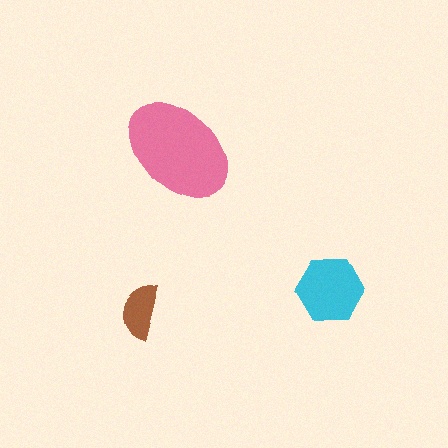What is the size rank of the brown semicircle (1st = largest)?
3rd.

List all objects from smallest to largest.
The brown semicircle, the cyan hexagon, the pink ellipse.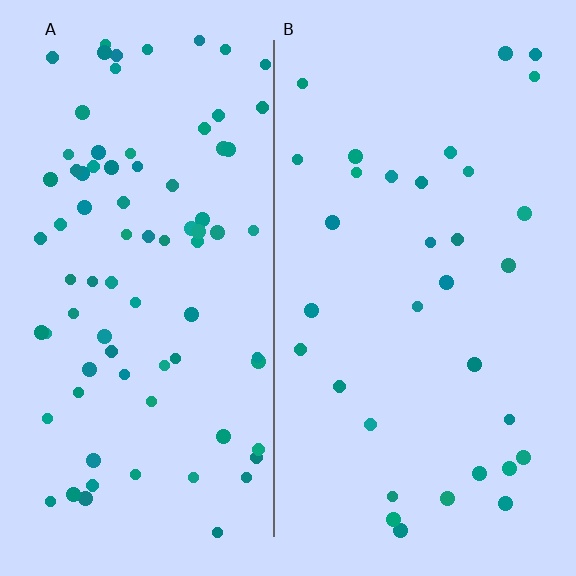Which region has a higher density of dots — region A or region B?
A (the left).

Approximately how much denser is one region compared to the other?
Approximately 2.4× — region A over region B.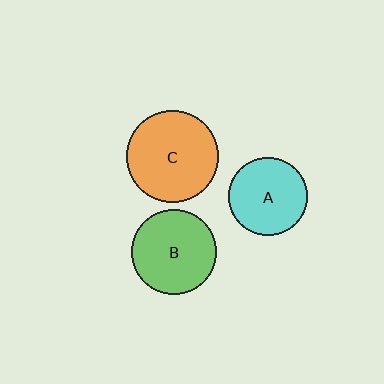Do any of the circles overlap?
No, none of the circles overlap.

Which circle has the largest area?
Circle C (orange).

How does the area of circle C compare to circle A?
Approximately 1.4 times.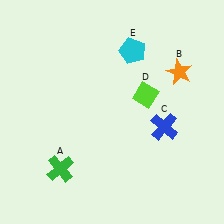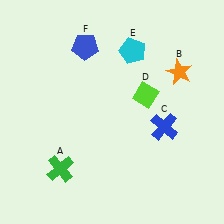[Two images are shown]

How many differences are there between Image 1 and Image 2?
There is 1 difference between the two images.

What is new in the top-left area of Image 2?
A blue pentagon (F) was added in the top-left area of Image 2.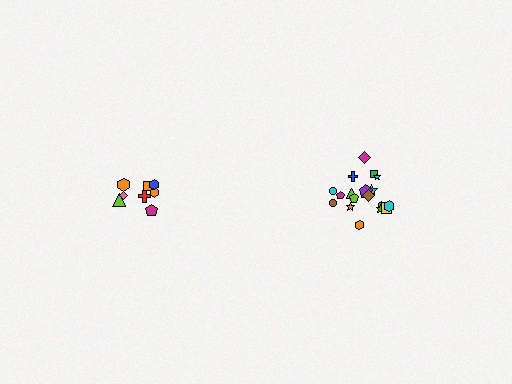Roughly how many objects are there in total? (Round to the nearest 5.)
Roughly 25 objects in total.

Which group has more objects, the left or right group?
The right group.